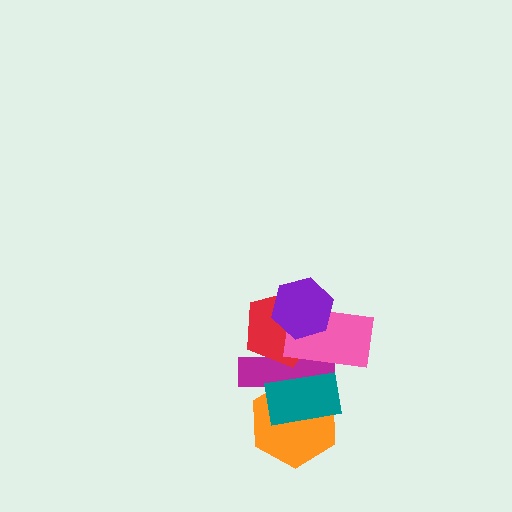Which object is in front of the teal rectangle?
The pink rectangle is in front of the teal rectangle.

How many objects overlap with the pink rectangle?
4 objects overlap with the pink rectangle.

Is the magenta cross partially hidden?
Yes, it is partially covered by another shape.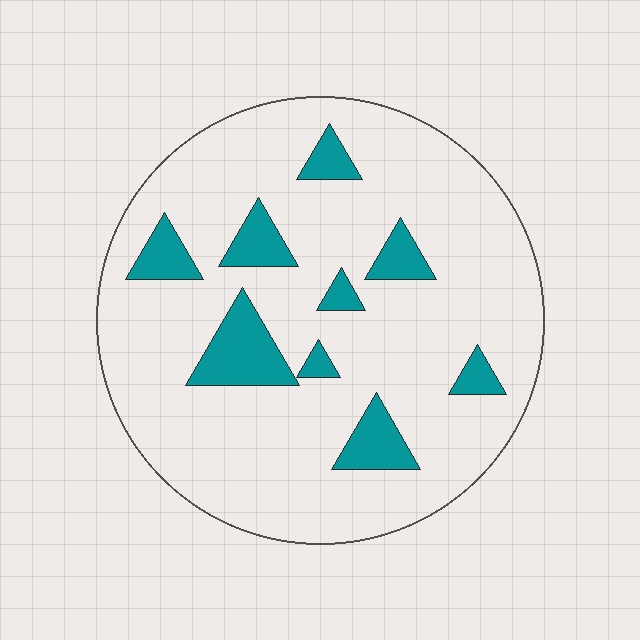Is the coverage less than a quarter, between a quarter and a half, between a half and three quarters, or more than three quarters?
Less than a quarter.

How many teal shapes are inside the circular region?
9.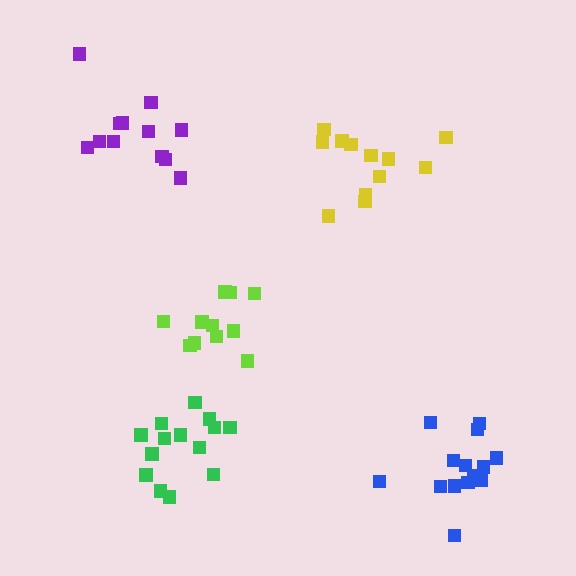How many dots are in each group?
Group 1: 12 dots, Group 2: 12 dots, Group 3: 11 dots, Group 4: 14 dots, Group 5: 15 dots (64 total).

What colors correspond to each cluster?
The clusters are colored: yellow, purple, lime, green, blue.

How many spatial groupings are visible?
There are 5 spatial groupings.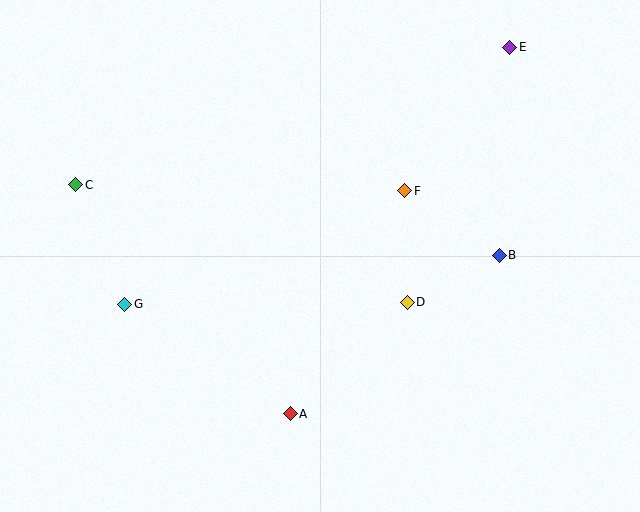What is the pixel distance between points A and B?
The distance between A and B is 262 pixels.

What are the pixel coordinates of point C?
Point C is at (76, 185).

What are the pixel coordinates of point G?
Point G is at (125, 304).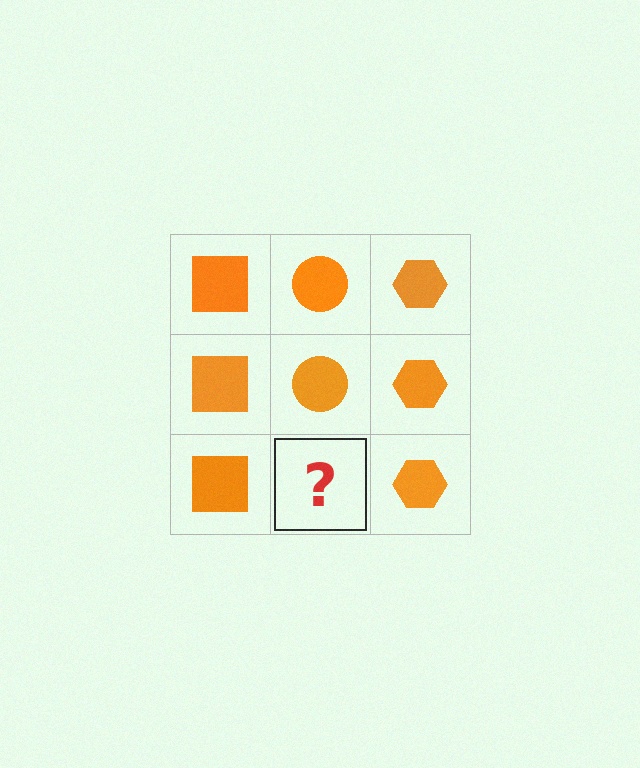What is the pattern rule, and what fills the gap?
The rule is that each column has a consistent shape. The gap should be filled with an orange circle.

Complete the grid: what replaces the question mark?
The question mark should be replaced with an orange circle.